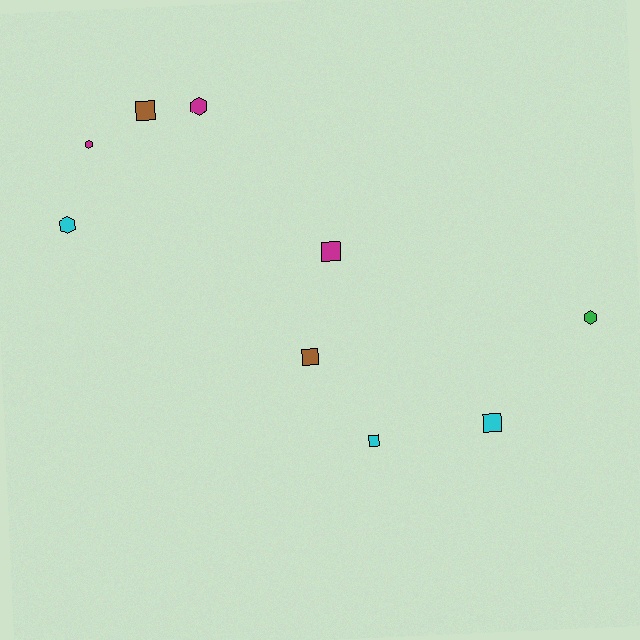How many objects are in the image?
There are 9 objects.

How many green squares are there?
There are no green squares.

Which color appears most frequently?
Cyan, with 3 objects.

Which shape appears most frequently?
Square, with 5 objects.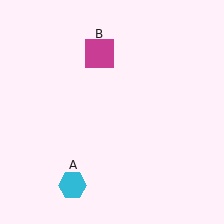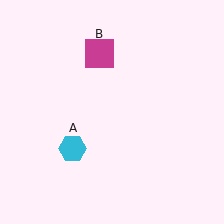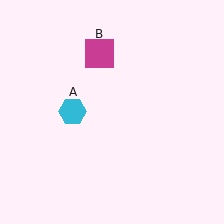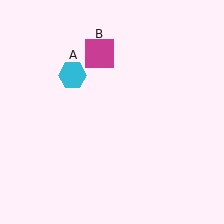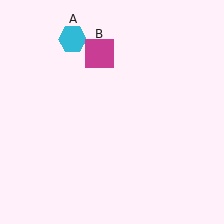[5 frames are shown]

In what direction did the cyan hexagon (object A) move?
The cyan hexagon (object A) moved up.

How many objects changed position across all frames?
1 object changed position: cyan hexagon (object A).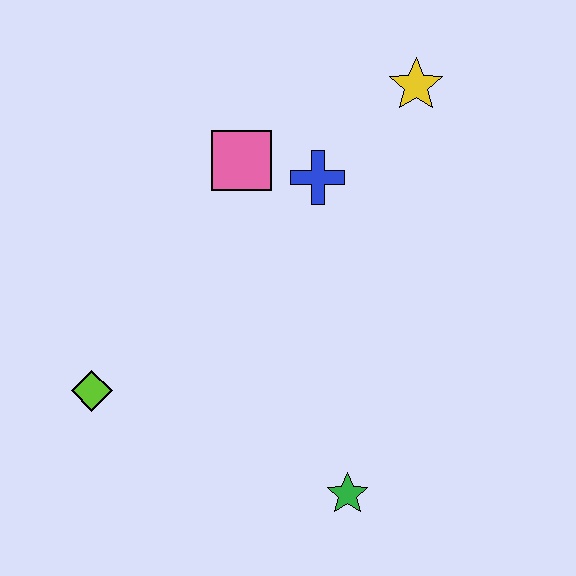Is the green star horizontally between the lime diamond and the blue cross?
No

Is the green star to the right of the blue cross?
Yes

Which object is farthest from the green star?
The yellow star is farthest from the green star.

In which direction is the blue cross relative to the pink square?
The blue cross is to the right of the pink square.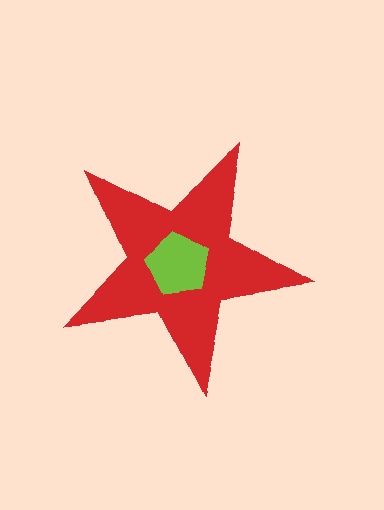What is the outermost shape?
The red star.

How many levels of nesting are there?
2.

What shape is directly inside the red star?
The lime pentagon.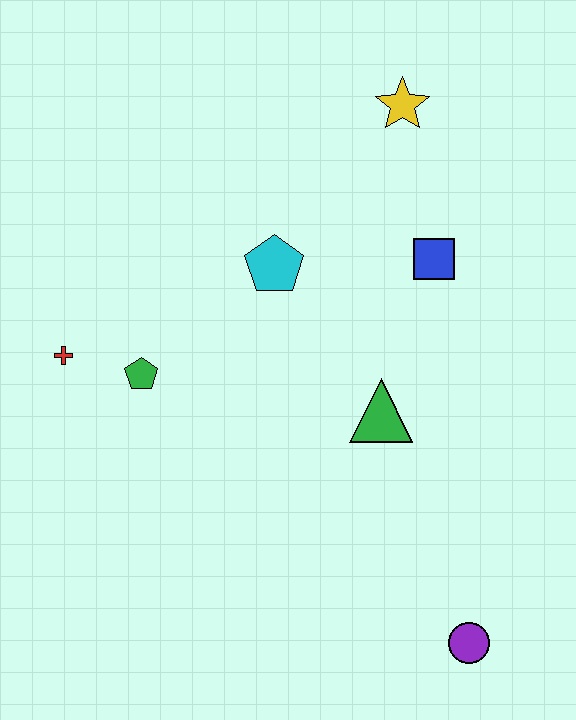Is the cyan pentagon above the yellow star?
No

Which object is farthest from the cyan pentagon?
The purple circle is farthest from the cyan pentagon.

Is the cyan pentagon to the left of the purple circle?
Yes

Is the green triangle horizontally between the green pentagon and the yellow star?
Yes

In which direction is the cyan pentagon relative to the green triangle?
The cyan pentagon is above the green triangle.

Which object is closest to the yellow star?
The blue square is closest to the yellow star.